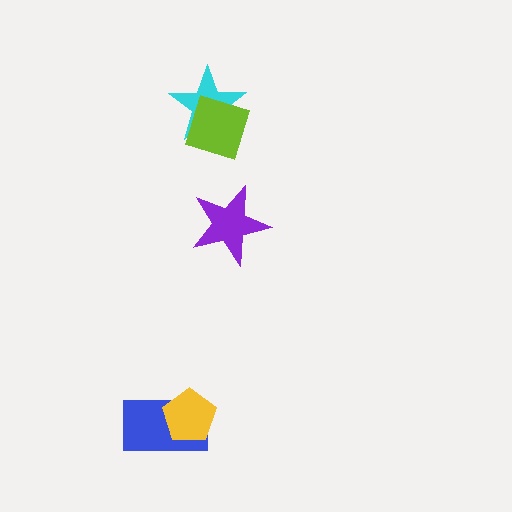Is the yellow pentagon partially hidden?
No, no other shape covers it.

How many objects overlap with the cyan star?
1 object overlaps with the cyan star.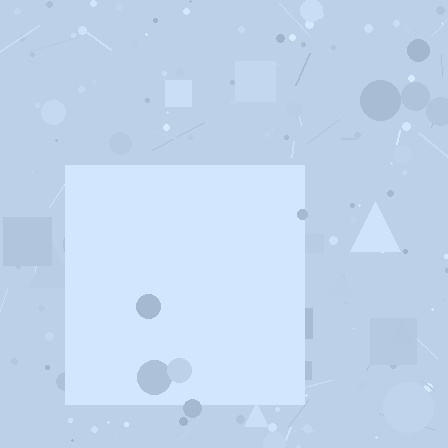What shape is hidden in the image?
A square is hidden in the image.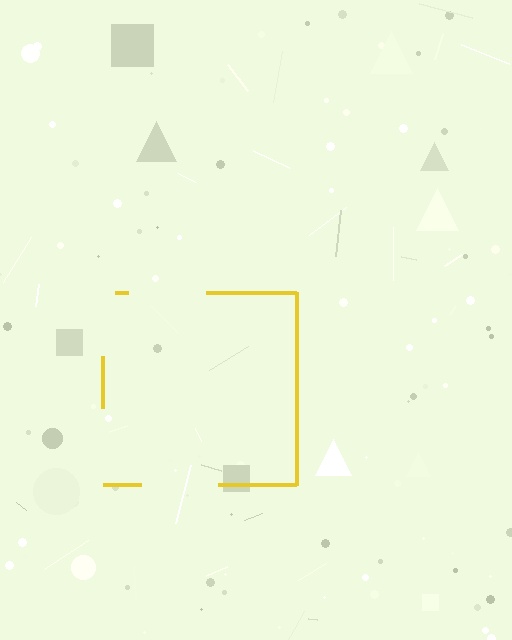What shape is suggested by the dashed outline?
The dashed outline suggests a square.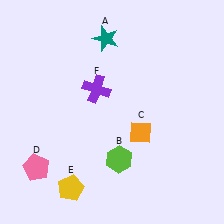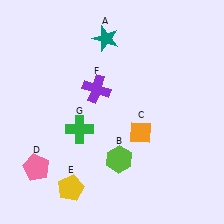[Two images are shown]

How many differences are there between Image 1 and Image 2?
There is 1 difference between the two images.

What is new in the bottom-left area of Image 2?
A green cross (G) was added in the bottom-left area of Image 2.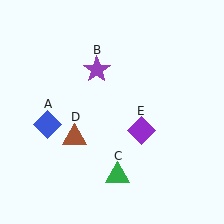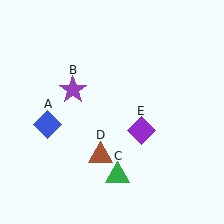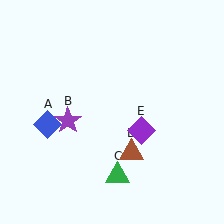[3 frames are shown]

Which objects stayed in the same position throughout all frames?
Blue diamond (object A) and green triangle (object C) and purple diamond (object E) remained stationary.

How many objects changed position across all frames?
2 objects changed position: purple star (object B), brown triangle (object D).